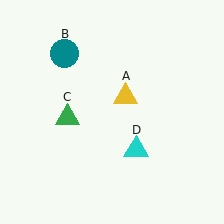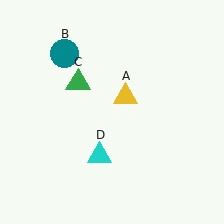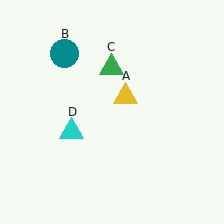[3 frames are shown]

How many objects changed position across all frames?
2 objects changed position: green triangle (object C), cyan triangle (object D).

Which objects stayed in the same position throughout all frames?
Yellow triangle (object A) and teal circle (object B) remained stationary.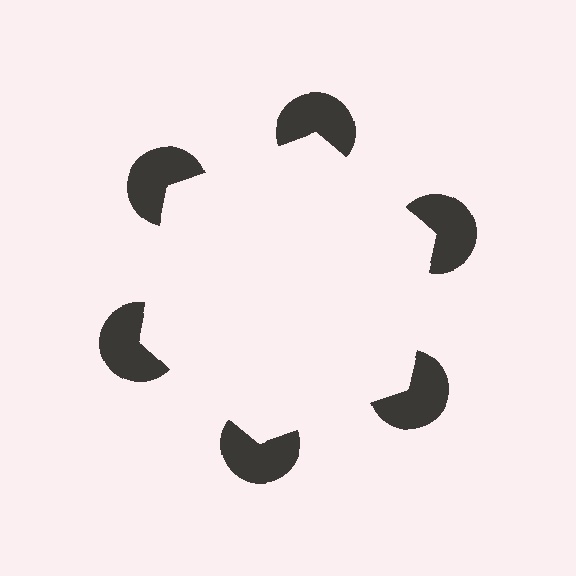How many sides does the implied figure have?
6 sides.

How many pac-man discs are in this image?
There are 6 — one at each vertex of the illusory hexagon.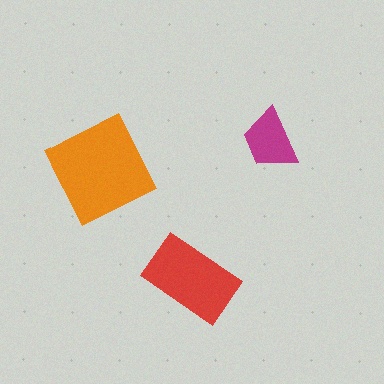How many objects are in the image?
There are 3 objects in the image.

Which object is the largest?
The orange square.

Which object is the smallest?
The magenta trapezoid.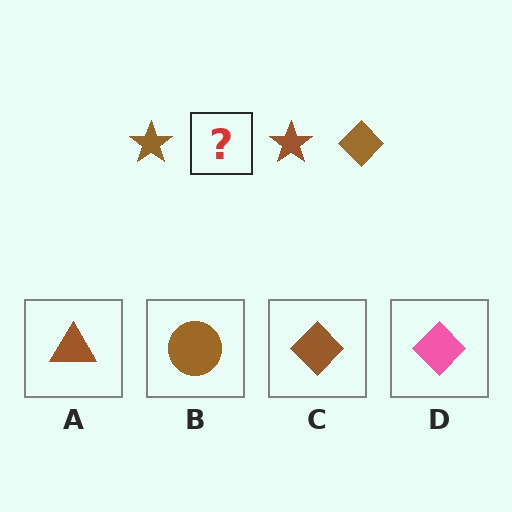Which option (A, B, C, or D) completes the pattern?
C.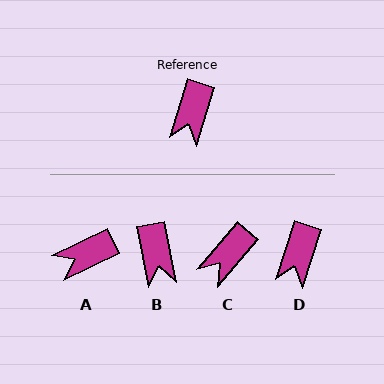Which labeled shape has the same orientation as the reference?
D.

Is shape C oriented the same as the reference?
No, it is off by about 23 degrees.